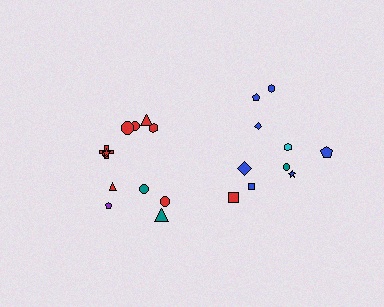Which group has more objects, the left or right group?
The left group.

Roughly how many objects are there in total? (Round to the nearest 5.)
Roughly 20 objects in total.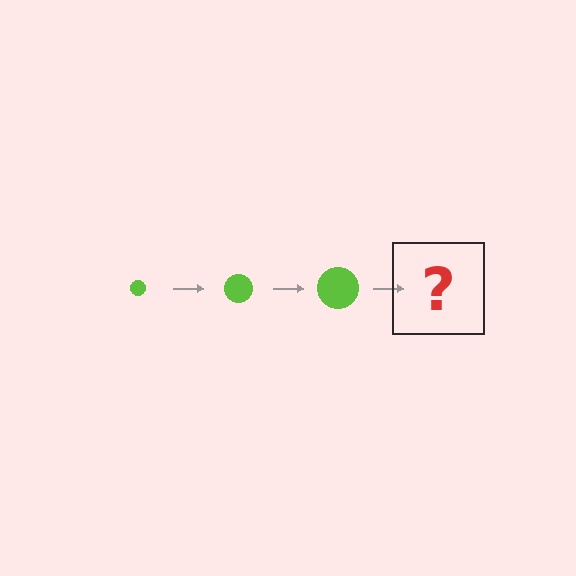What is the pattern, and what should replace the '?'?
The pattern is that the circle gets progressively larger each step. The '?' should be a lime circle, larger than the previous one.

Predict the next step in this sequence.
The next step is a lime circle, larger than the previous one.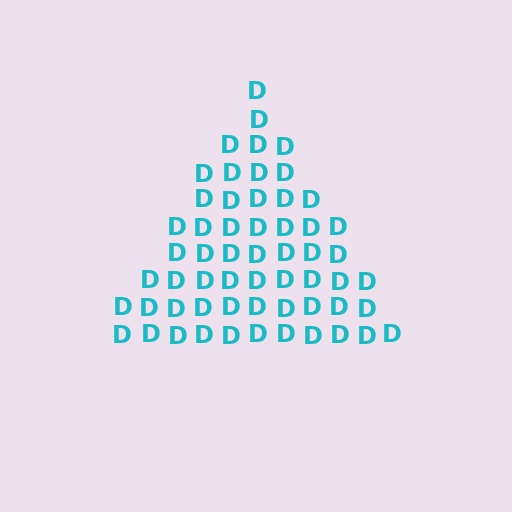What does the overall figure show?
The overall figure shows a triangle.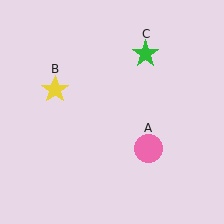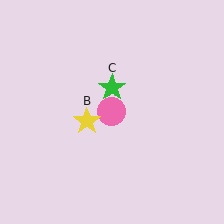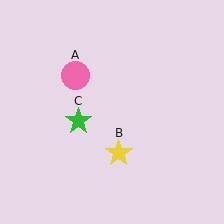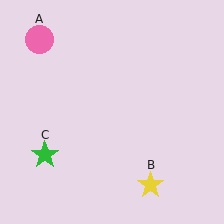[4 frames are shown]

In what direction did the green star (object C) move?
The green star (object C) moved down and to the left.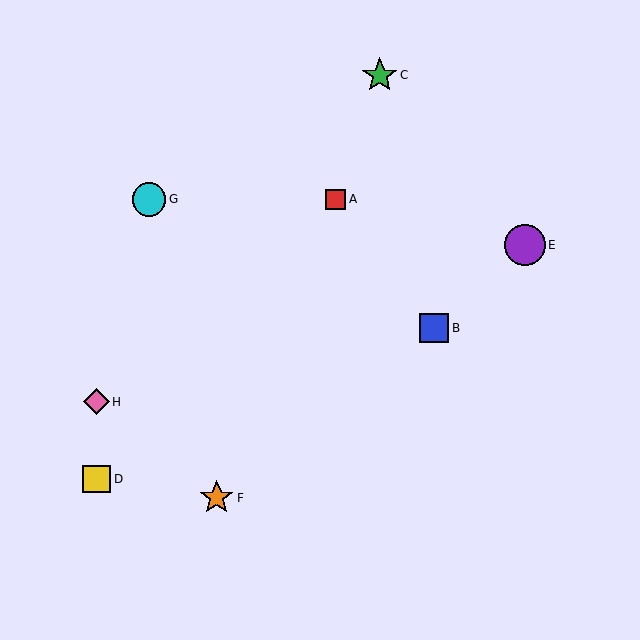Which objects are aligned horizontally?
Objects A, G are aligned horizontally.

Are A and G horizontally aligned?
Yes, both are at y≈199.